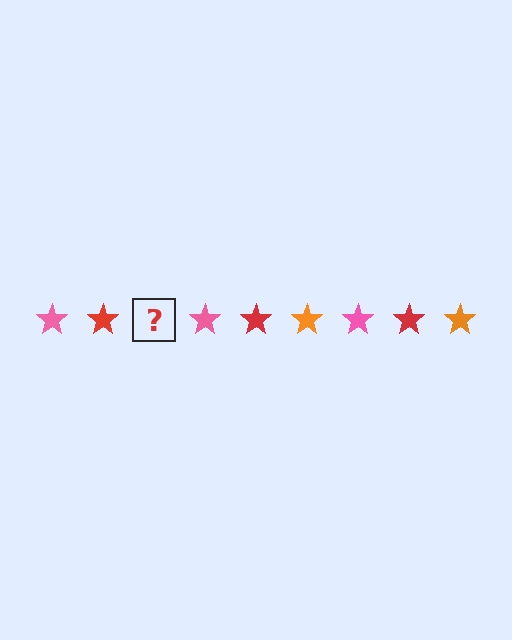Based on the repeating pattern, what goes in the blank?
The blank should be an orange star.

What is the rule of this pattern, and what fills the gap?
The rule is that the pattern cycles through pink, red, orange stars. The gap should be filled with an orange star.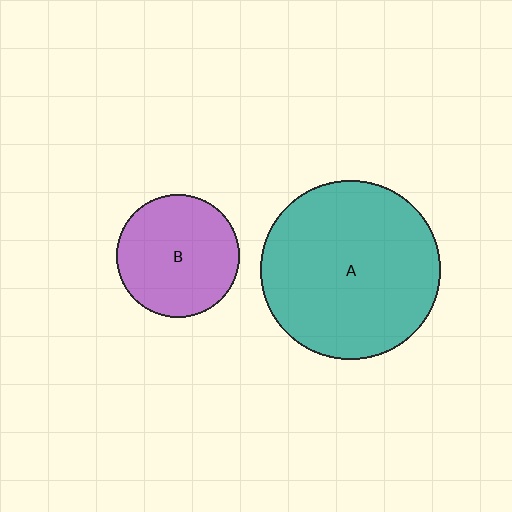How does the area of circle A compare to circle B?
Approximately 2.1 times.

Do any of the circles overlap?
No, none of the circles overlap.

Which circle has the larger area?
Circle A (teal).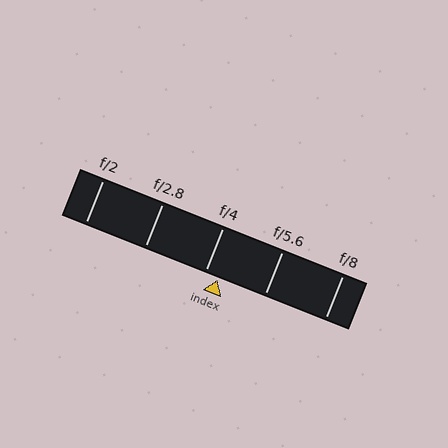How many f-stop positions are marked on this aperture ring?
There are 5 f-stop positions marked.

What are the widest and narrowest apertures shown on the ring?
The widest aperture shown is f/2 and the narrowest is f/8.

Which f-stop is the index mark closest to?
The index mark is closest to f/4.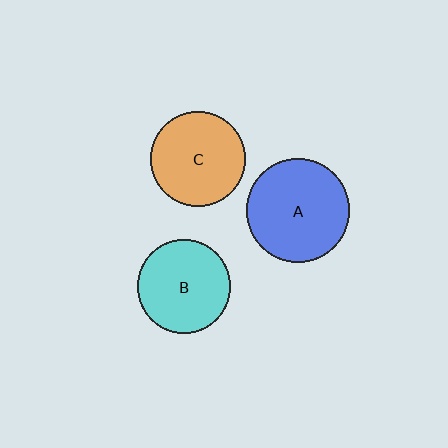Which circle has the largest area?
Circle A (blue).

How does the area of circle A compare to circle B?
Approximately 1.2 times.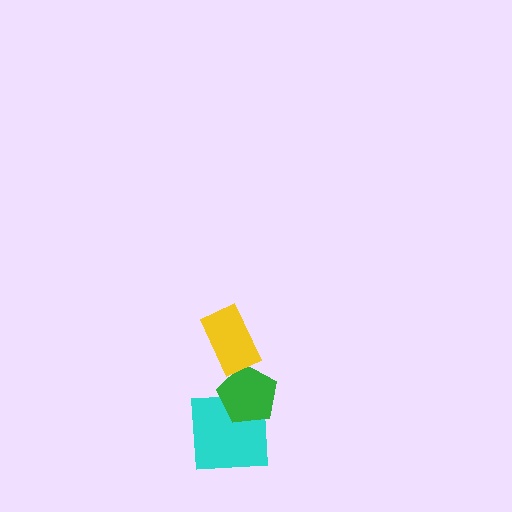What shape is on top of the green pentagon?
The yellow rectangle is on top of the green pentagon.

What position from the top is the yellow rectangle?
The yellow rectangle is 1st from the top.